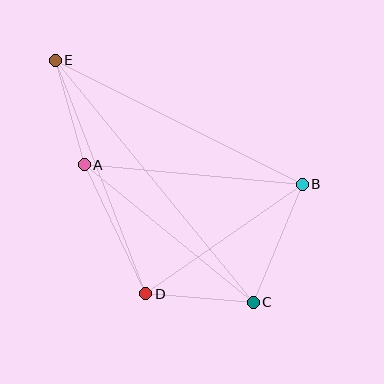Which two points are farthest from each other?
Points C and E are farthest from each other.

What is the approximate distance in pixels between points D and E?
The distance between D and E is approximately 250 pixels.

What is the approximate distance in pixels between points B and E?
The distance between B and E is approximately 276 pixels.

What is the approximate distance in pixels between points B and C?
The distance between B and C is approximately 128 pixels.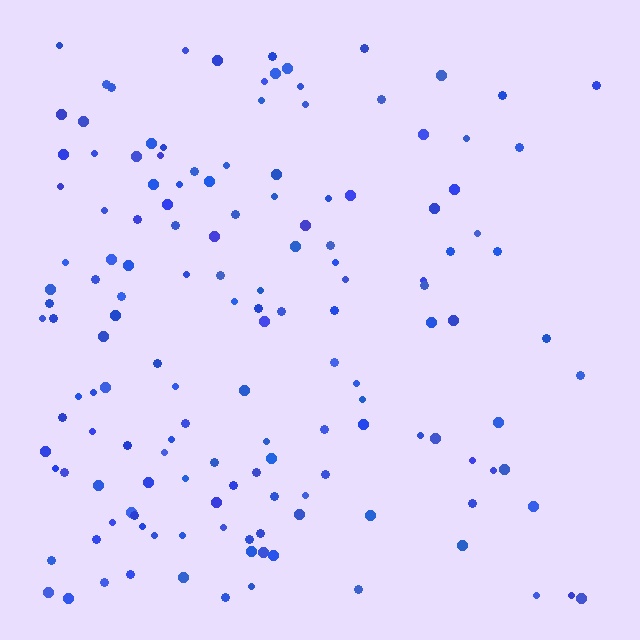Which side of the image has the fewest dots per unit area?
The right.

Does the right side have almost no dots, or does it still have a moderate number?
Still a moderate number, just noticeably fewer than the left.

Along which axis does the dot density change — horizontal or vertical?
Horizontal.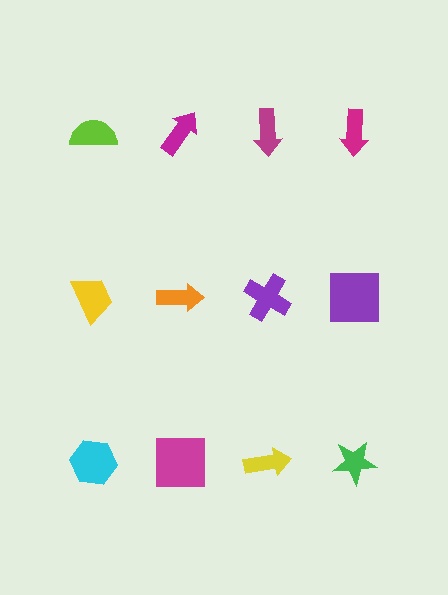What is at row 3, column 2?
A magenta square.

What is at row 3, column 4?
A green star.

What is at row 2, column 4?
A purple square.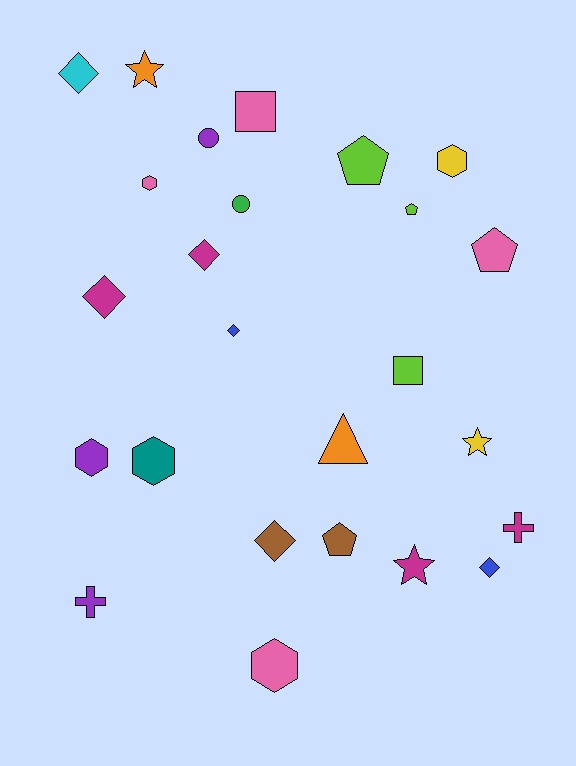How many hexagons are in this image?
There are 5 hexagons.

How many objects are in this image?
There are 25 objects.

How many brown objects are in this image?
There are 2 brown objects.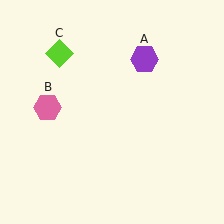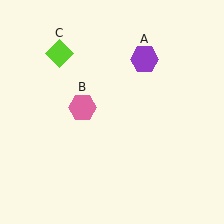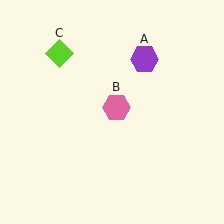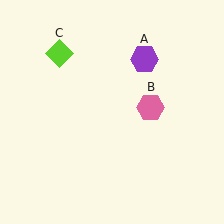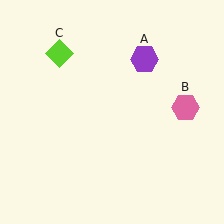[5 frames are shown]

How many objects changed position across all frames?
1 object changed position: pink hexagon (object B).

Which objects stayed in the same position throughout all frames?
Purple hexagon (object A) and lime diamond (object C) remained stationary.